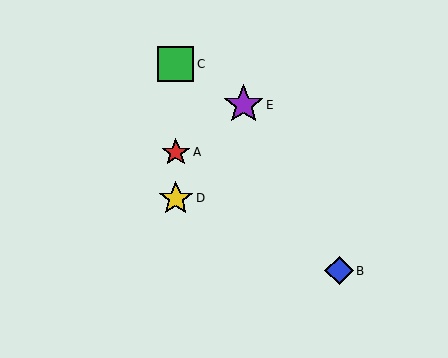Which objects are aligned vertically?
Objects A, C, D are aligned vertically.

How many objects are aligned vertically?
3 objects (A, C, D) are aligned vertically.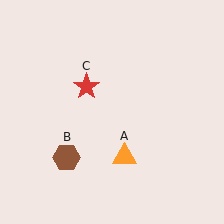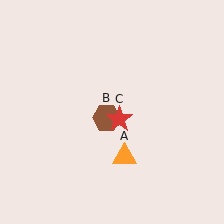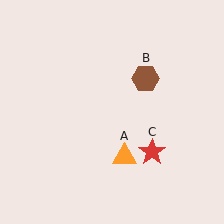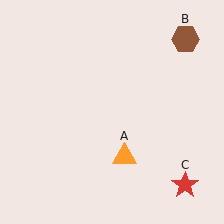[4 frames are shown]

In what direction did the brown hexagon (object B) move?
The brown hexagon (object B) moved up and to the right.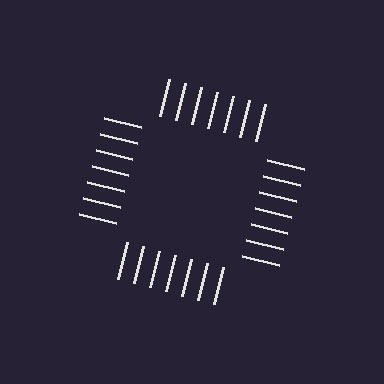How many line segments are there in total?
28 — 7 along each of the 4 edges.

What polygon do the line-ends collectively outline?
An illusory square — the line segments terminate on its edges but no continuous stroke is drawn.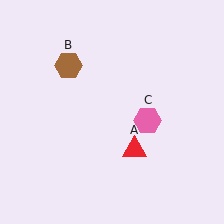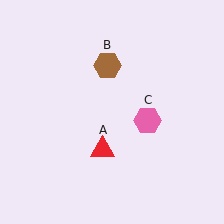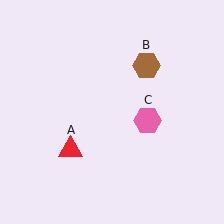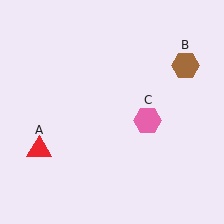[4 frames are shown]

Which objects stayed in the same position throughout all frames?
Pink hexagon (object C) remained stationary.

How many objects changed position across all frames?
2 objects changed position: red triangle (object A), brown hexagon (object B).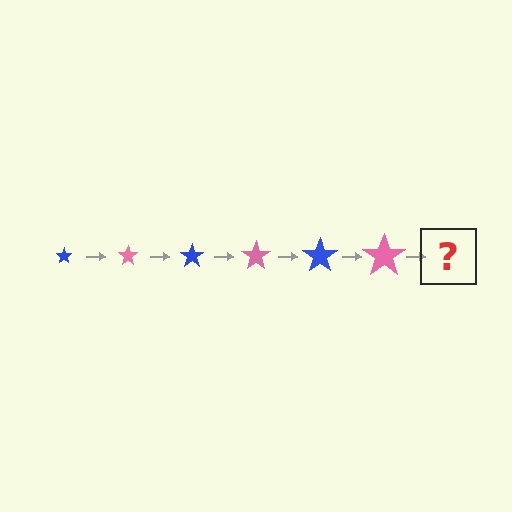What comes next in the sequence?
The next element should be a blue star, larger than the previous one.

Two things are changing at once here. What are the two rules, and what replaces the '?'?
The two rules are that the star grows larger each step and the color cycles through blue and pink. The '?' should be a blue star, larger than the previous one.